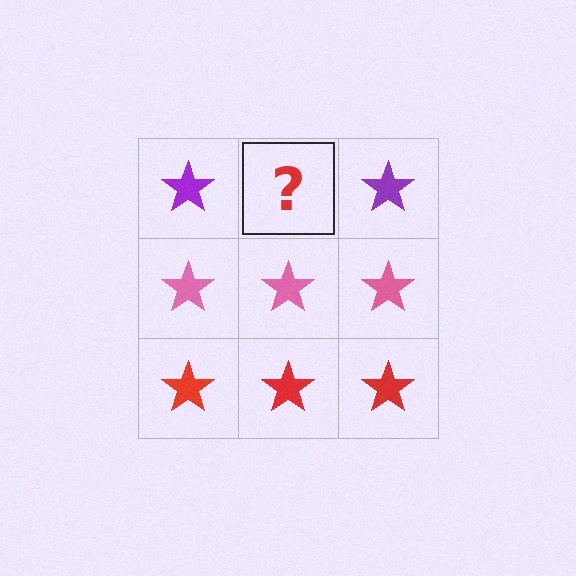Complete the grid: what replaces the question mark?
The question mark should be replaced with a purple star.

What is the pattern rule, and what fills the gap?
The rule is that each row has a consistent color. The gap should be filled with a purple star.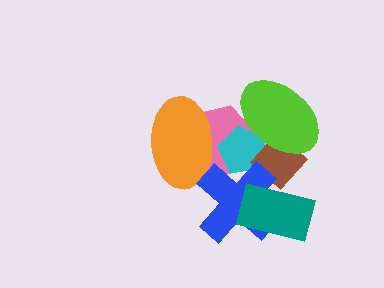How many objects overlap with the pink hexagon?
4 objects overlap with the pink hexagon.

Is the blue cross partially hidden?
Yes, it is partially covered by another shape.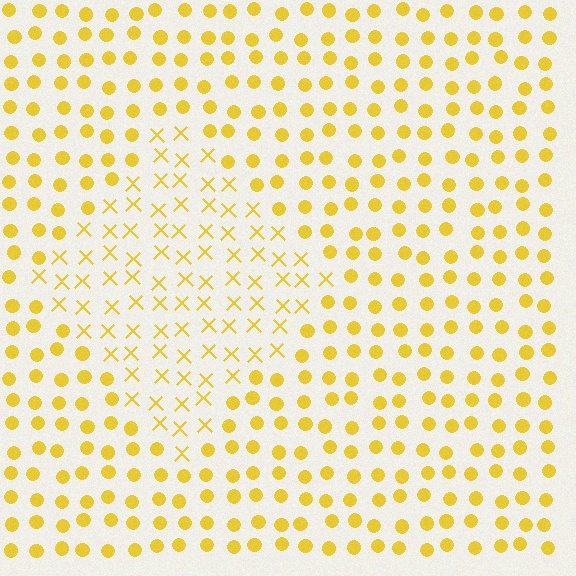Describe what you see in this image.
The image is filled with small yellow elements arranged in a uniform grid. A diamond-shaped region contains X marks, while the surrounding area contains circles. The boundary is defined purely by the change in element shape.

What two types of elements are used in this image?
The image uses X marks inside the diamond region and circles outside it.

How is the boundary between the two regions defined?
The boundary is defined by a change in element shape: X marks inside vs. circles outside. All elements share the same color and spacing.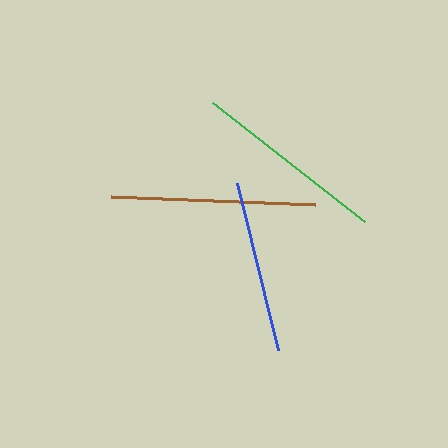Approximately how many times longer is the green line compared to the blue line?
The green line is approximately 1.1 times the length of the blue line.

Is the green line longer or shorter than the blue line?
The green line is longer than the blue line.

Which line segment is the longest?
The brown line is the longest at approximately 204 pixels.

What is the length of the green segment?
The green segment is approximately 193 pixels long.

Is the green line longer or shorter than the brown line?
The brown line is longer than the green line.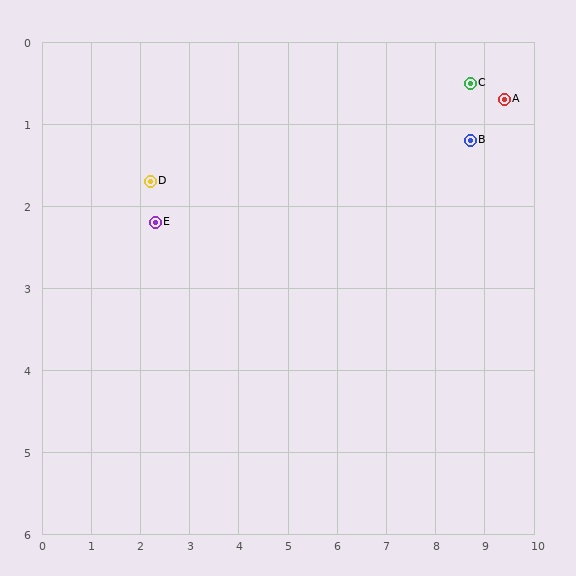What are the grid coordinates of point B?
Point B is at approximately (8.7, 1.2).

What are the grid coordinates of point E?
Point E is at approximately (2.3, 2.2).